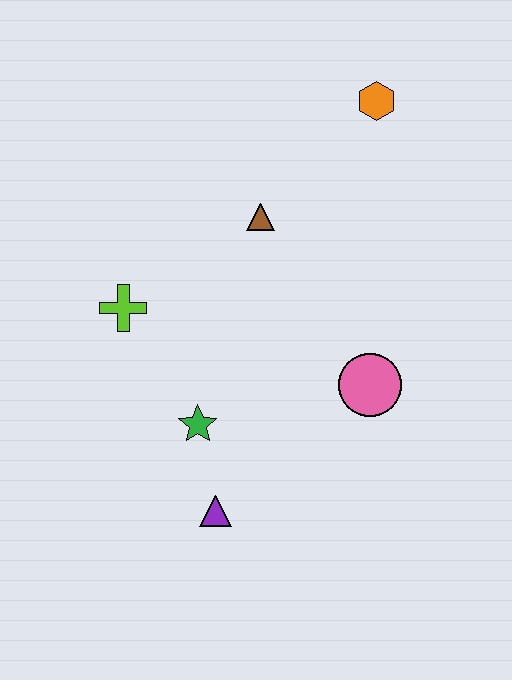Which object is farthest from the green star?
The orange hexagon is farthest from the green star.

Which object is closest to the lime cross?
The green star is closest to the lime cross.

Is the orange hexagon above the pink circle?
Yes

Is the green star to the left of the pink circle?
Yes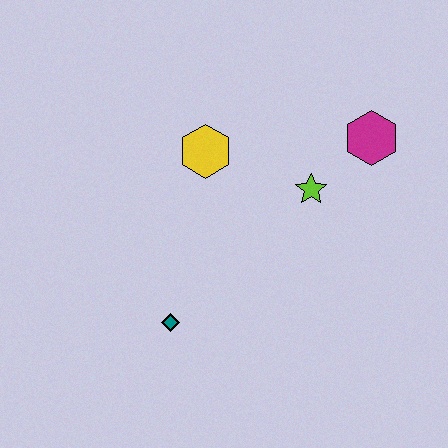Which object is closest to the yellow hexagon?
The lime star is closest to the yellow hexagon.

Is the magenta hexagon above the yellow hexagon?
Yes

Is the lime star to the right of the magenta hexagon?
No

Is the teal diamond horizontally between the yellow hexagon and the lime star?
No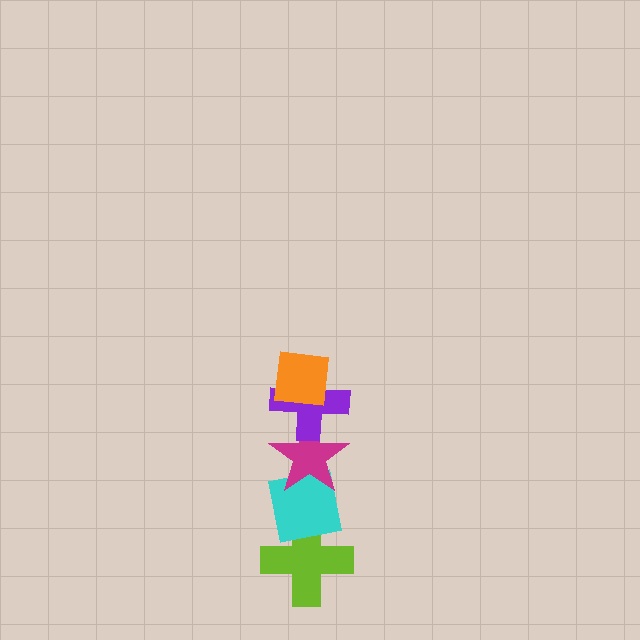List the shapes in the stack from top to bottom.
From top to bottom: the orange square, the purple cross, the magenta star, the cyan square, the lime cross.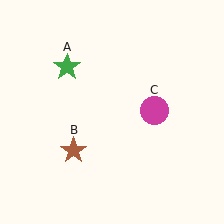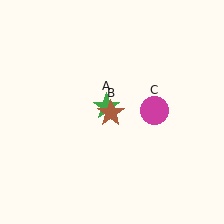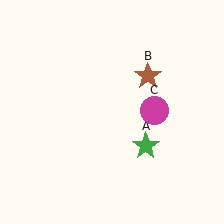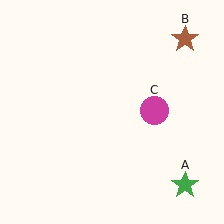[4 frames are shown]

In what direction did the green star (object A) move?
The green star (object A) moved down and to the right.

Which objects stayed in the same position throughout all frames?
Magenta circle (object C) remained stationary.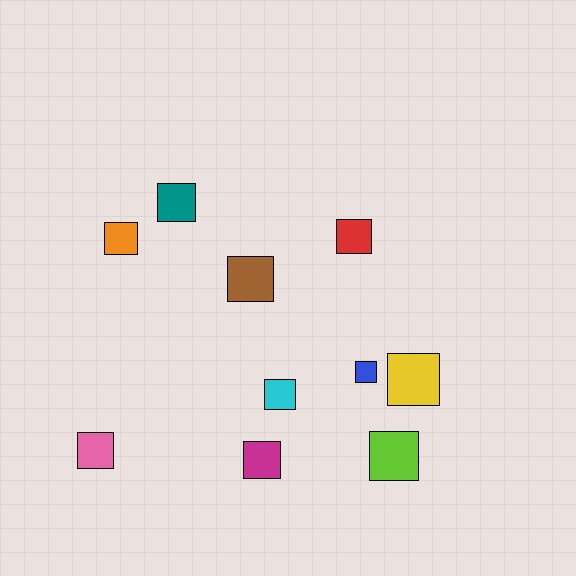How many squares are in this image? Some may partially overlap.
There are 10 squares.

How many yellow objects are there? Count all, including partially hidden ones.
There is 1 yellow object.